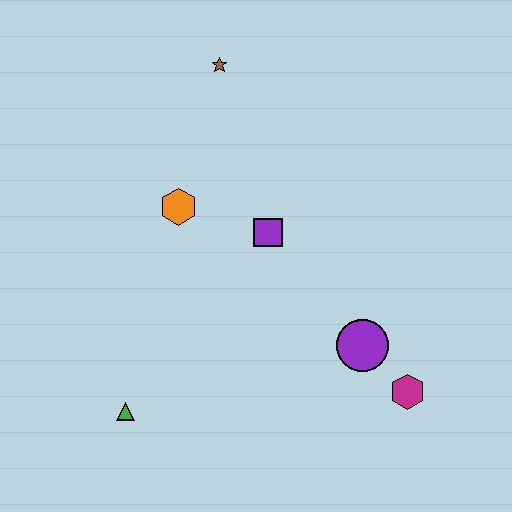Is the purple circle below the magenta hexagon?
No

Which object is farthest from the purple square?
The green triangle is farthest from the purple square.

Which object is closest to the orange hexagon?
The purple square is closest to the orange hexagon.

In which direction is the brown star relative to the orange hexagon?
The brown star is above the orange hexagon.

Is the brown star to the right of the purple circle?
No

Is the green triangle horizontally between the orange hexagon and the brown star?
No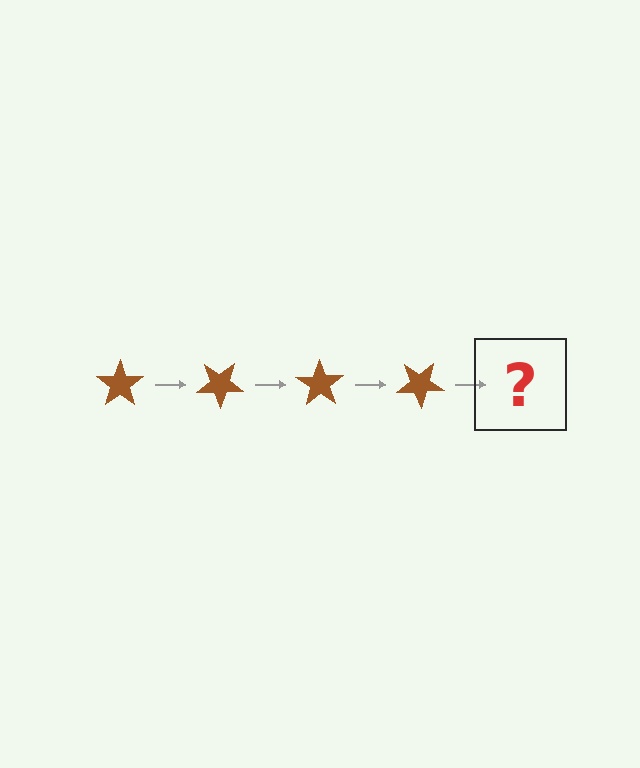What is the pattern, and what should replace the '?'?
The pattern is that the star rotates 35 degrees each step. The '?' should be a brown star rotated 140 degrees.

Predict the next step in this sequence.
The next step is a brown star rotated 140 degrees.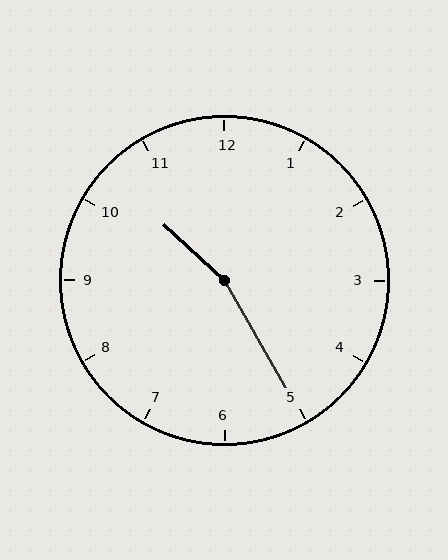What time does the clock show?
10:25.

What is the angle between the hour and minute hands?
Approximately 162 degrees.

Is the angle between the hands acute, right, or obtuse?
It is obtuse.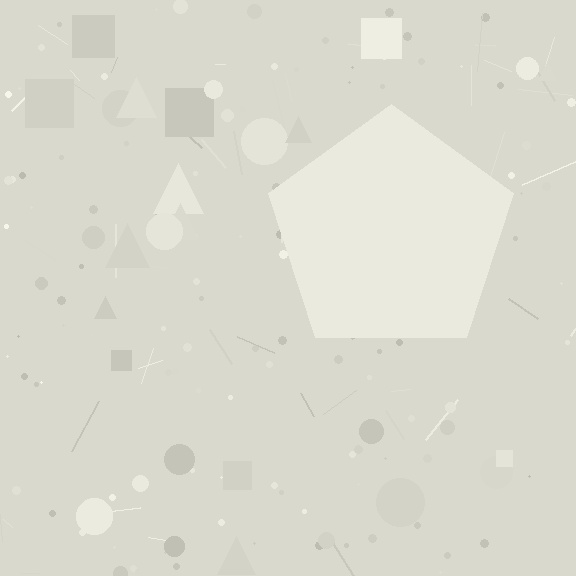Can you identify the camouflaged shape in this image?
The camouflaged shape is a pentagon.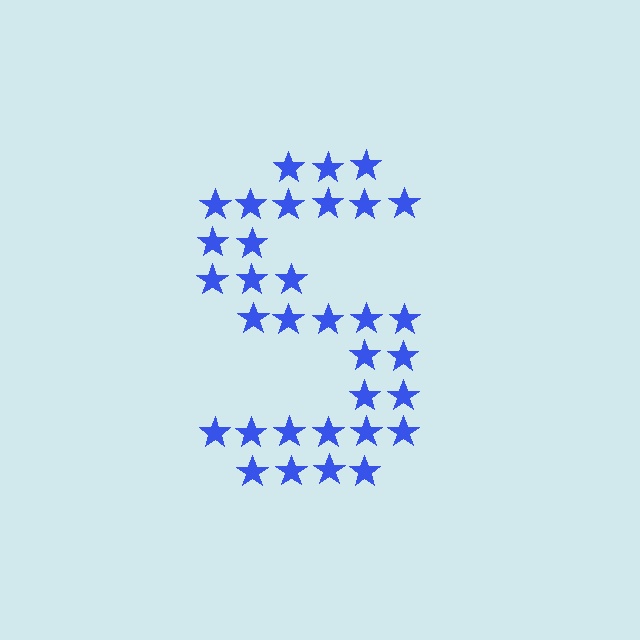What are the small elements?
The small elements are stars.